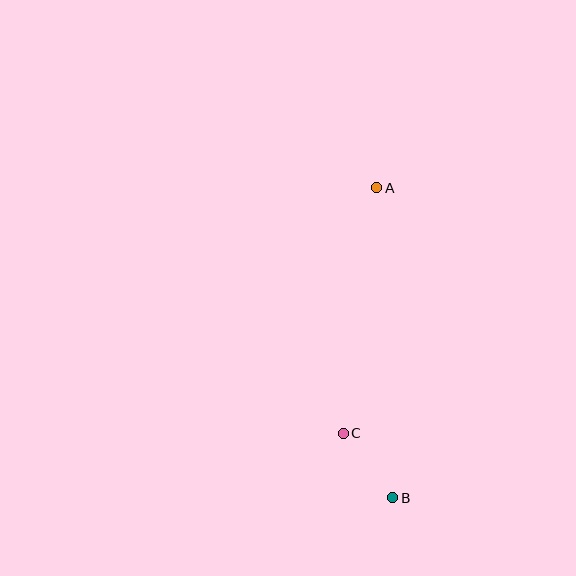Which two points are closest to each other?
Points B and C are closest to each other.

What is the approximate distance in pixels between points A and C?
The distance between A and C is approximately 248 pixels.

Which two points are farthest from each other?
Points A and B are farthest from each other.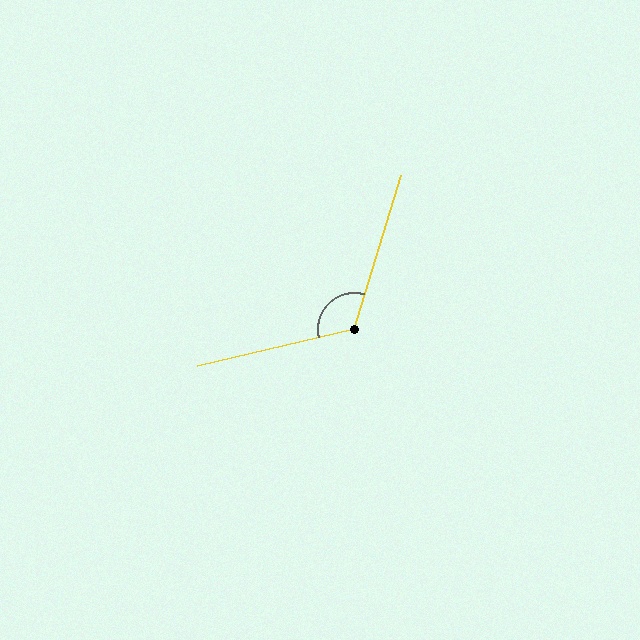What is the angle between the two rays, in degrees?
Approximately 121 degrees.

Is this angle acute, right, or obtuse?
It is obtuse.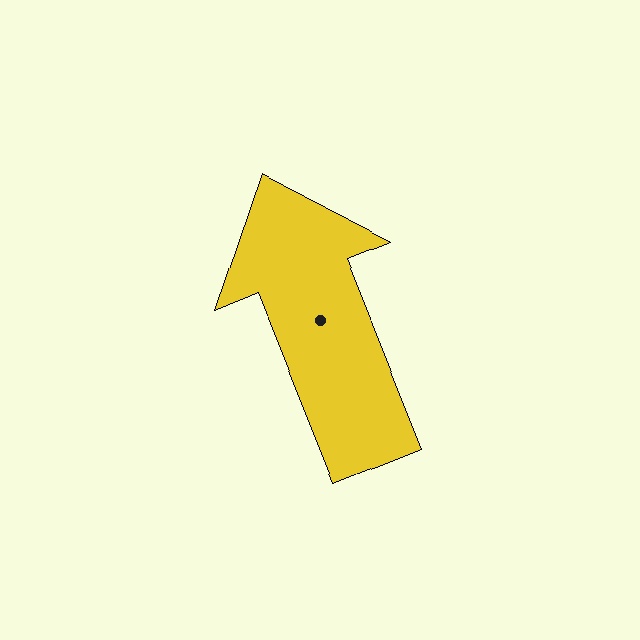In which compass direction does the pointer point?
North.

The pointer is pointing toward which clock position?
Roughly 11 o'clock.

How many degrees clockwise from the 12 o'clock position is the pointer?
Approximately 338 degrees.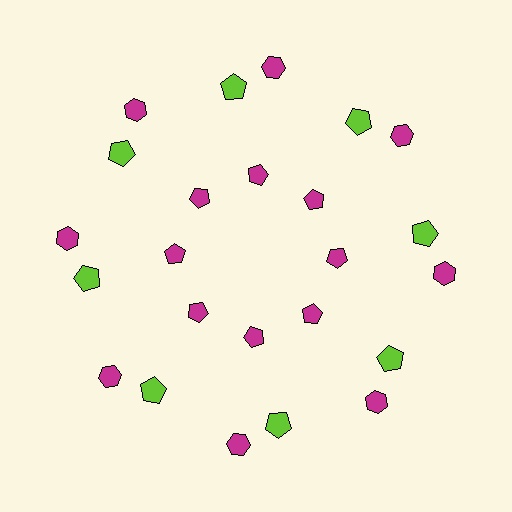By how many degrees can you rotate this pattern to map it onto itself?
The pattern maps onto itself every 45 degrees of rotation.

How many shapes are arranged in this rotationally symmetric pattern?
There are 24 shapes, arranged in 8 groups of 3.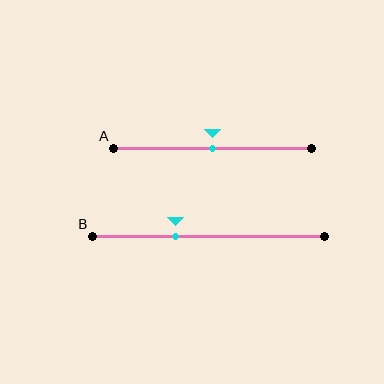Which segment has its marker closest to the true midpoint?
Segment A has its marker closest to the true midpoint.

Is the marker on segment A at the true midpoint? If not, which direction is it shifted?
Yes, the marker on segment A is at the true midpoint.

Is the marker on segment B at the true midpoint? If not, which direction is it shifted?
No, the marker on segment B is shifted to the left by about 14% of the segment length.